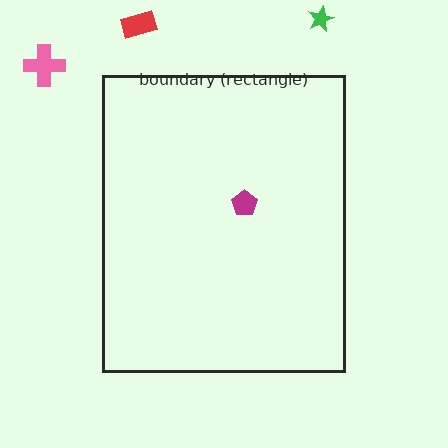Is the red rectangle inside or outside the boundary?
Outside.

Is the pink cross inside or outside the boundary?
Outside.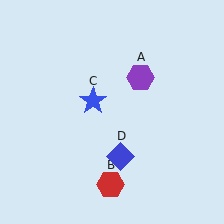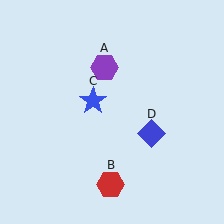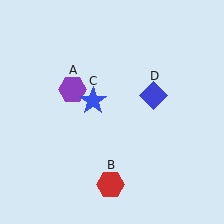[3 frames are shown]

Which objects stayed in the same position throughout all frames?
Red hexagon (object B) and blue star (object C) remained stationary.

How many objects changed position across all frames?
2 objects changed position: purple hexagon (object A), blue diamond (object D).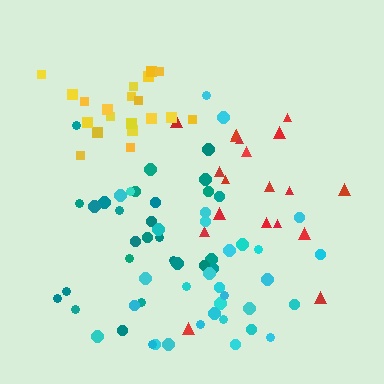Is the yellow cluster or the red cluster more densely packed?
Yellow.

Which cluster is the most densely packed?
Yellow.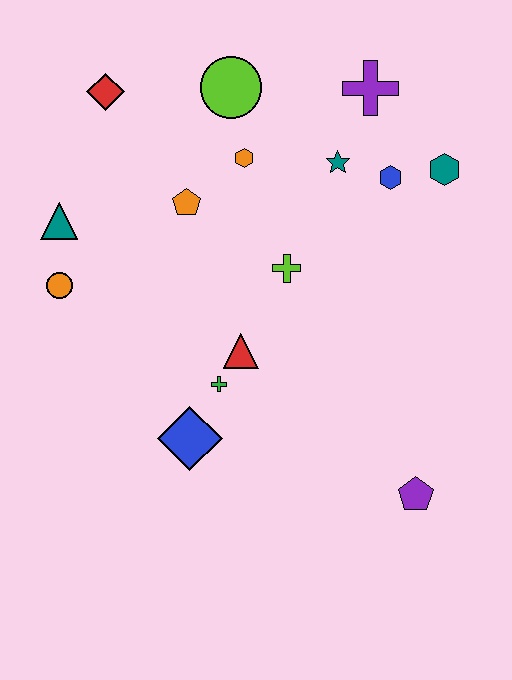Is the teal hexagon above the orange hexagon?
No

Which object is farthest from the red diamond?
The purple pentagon is farthest from the red diamond.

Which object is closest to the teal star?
The blue hexagon is closest to the teal star.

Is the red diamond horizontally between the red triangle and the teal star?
No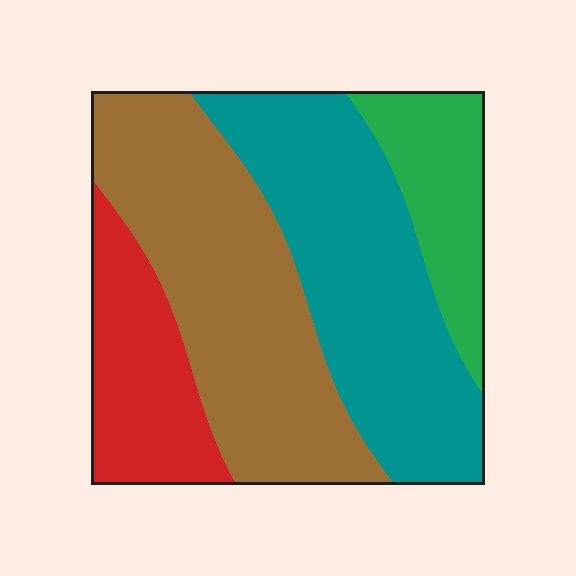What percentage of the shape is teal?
Teal takes up about one third (1/3) of the shape.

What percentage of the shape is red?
Red takes up less than a sixth of the shape.